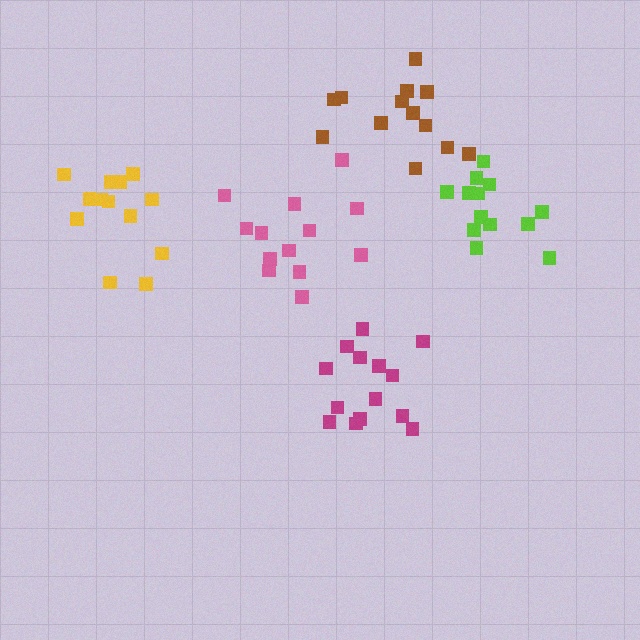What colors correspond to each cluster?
The clusters are colored: brown, magenta, yellow, lime, pink.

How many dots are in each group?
Group 1: 13 dots, Group 2: 14 dots, Group 3: 13 dots, Group 4: 13 dots, Group 5: 13 dots (66 total).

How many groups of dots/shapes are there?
There are 5 groups.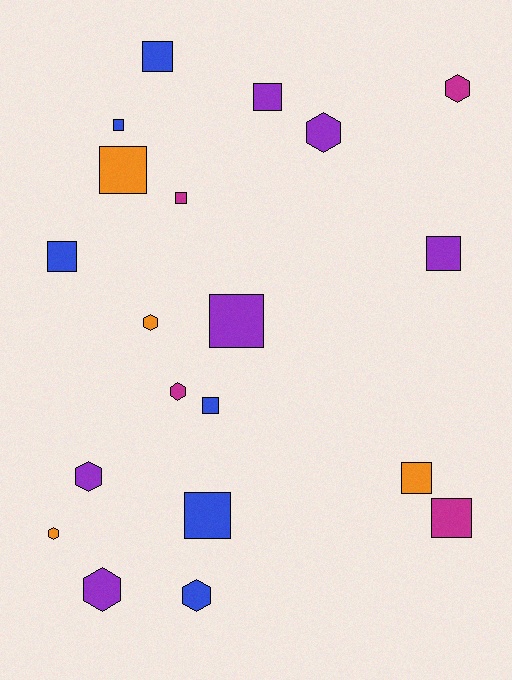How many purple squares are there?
There are 3 purple squares.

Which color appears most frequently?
Blue, with 6 objects.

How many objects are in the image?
There are 20 objects.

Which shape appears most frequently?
Square, with 12 objects.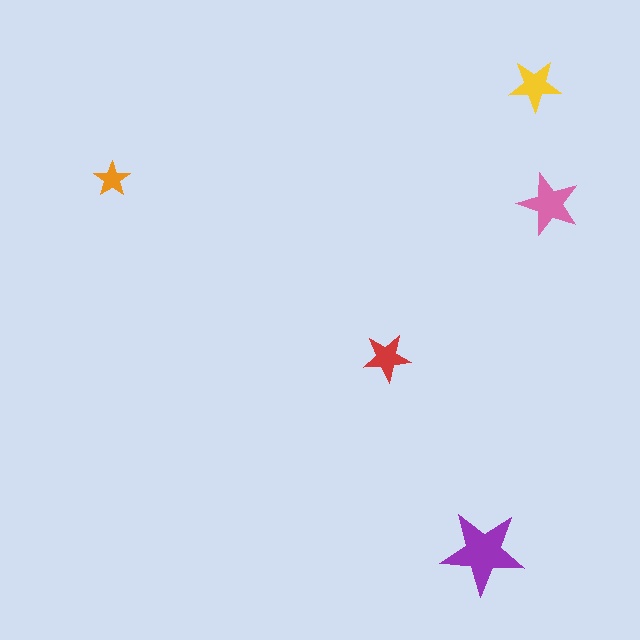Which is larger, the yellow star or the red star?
The yellow one.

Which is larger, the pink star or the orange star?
The pink one.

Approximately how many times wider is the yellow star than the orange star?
About 1.5 times wider.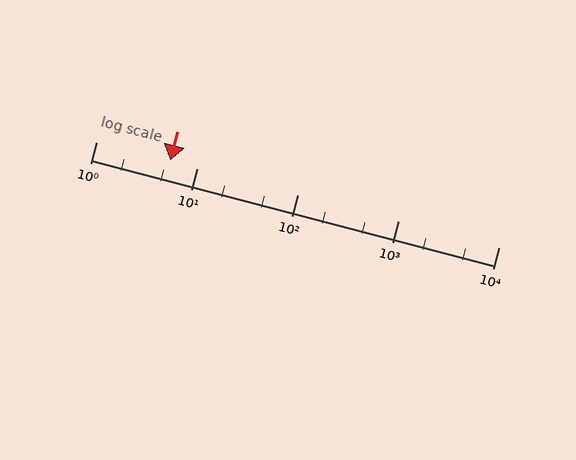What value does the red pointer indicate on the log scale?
The pointer indicates approximately 5.4.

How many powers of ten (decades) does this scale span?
The scale spans 4 decades, from 1 to 10000.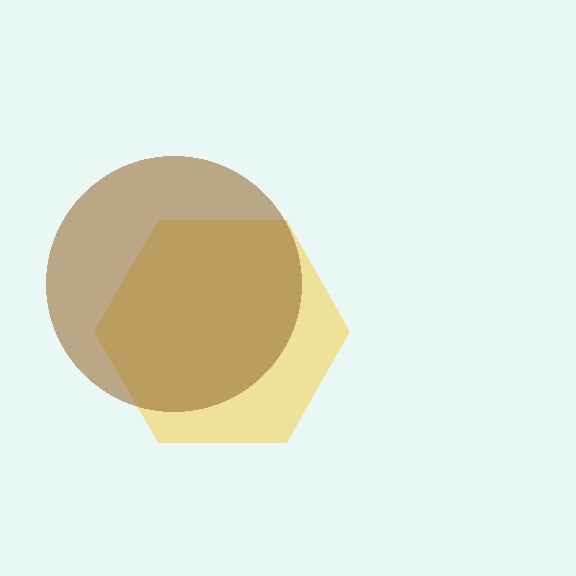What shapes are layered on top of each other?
The layered shapes are: a yellow hexagon, a brown circle.